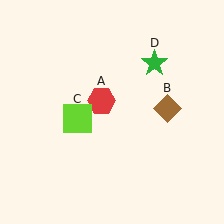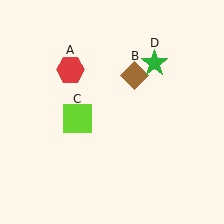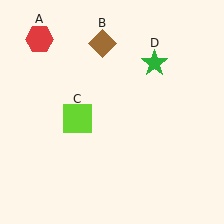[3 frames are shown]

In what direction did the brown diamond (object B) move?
The brown diamond (object B) moved up and to the left.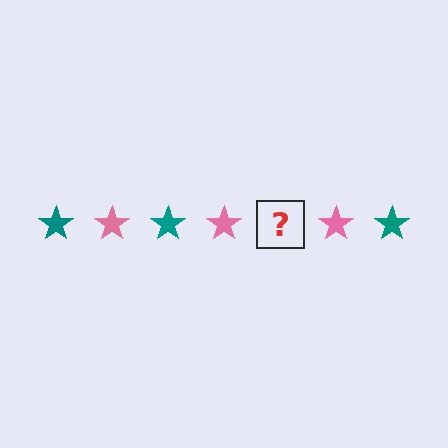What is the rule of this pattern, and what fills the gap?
The rule is that the pattern cycles through teal, pink stars. The gap should be filled with a teal star.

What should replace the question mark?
The question mark should be replaced with a teal star.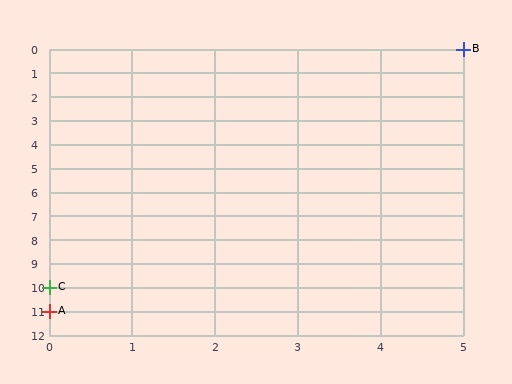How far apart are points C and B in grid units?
Points C and B are 5 columns and 10 rows apart (about 11.2 grid units diagonally).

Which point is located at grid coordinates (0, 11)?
Point A is at (0, 11).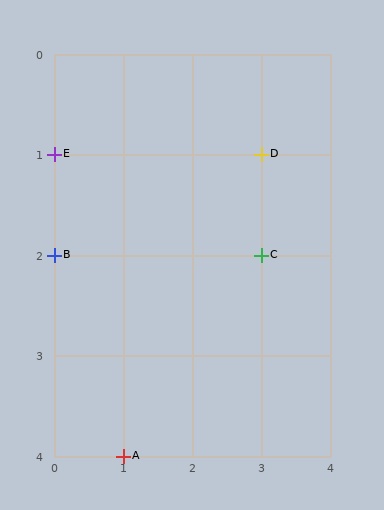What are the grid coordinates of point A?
Point A is at grid coordinates (1, 4).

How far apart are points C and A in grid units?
Points C and A are 2 columns and 2 rows apart (about 2.8 grid units diagonally).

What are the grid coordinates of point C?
Point C is at grid coordinates (3, 2).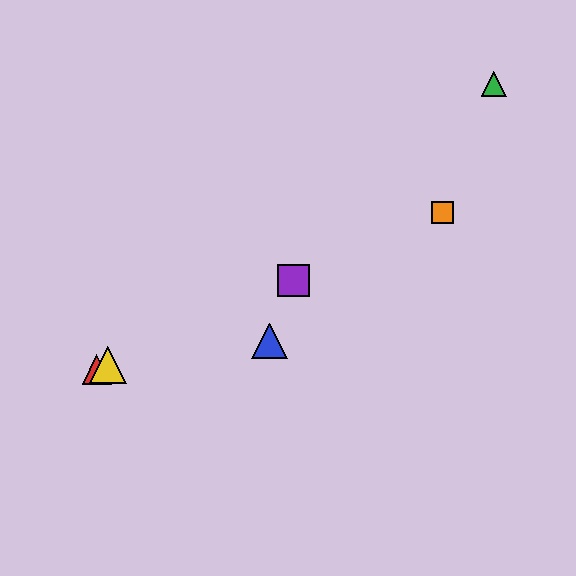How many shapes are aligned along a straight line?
4 shapes (the red triangle, the yellow triangle, the purple square, the orange square) are aligned along a straight line.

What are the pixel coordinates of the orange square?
The orange square is at (442, 213).